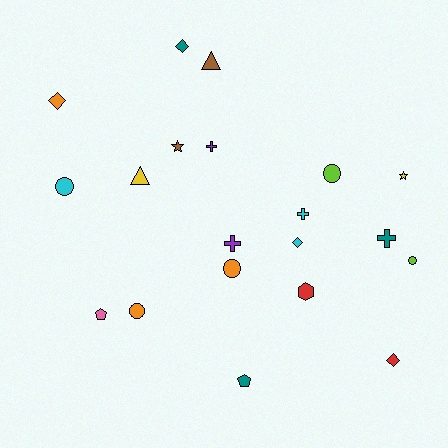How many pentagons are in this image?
There are 2 pentagons.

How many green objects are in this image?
There are no green objects.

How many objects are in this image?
There are 20 objects.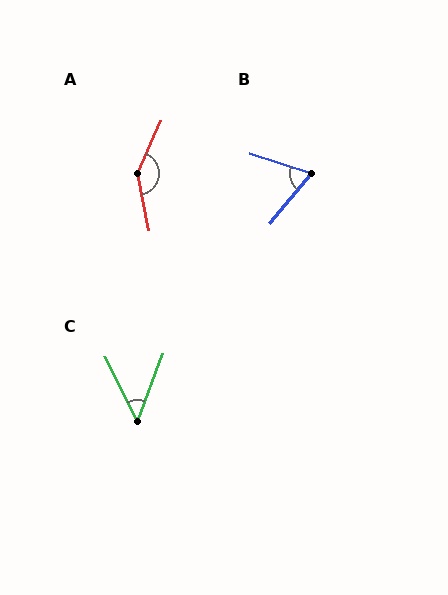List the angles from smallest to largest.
C (48°), B (68°), A (144°).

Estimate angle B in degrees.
Approximately 68 degrees.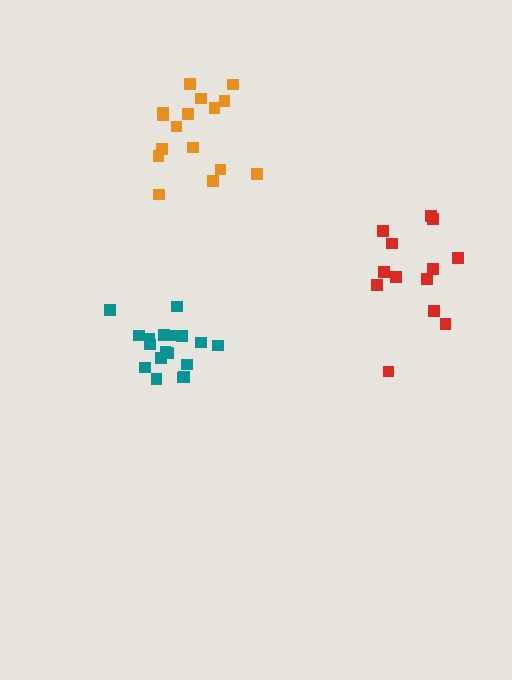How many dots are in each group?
Group 1: 18 dots, Group 2: 13 dots, Group 3: 16 dots (47 total).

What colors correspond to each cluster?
The clusters are colored: teal, red, orange.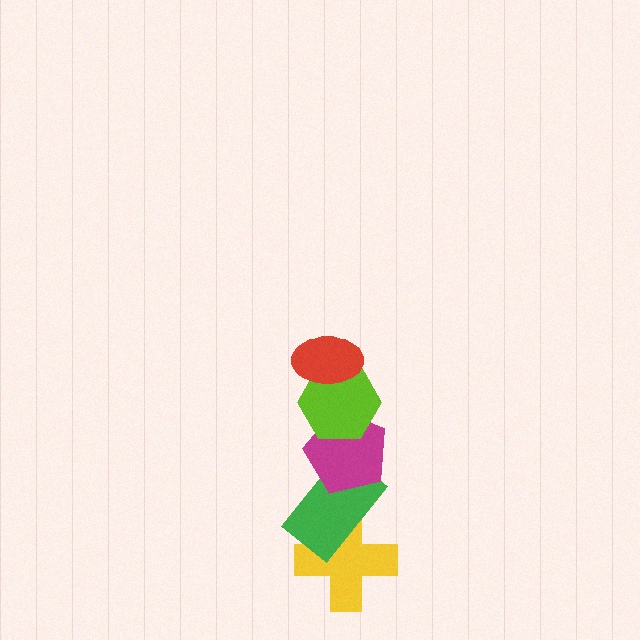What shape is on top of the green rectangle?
The magenta pentagon is on top of the green rectangle.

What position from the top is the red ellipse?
The red ellipse is 1st from the top.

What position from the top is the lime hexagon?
The lime hexagon is 2nd from the top.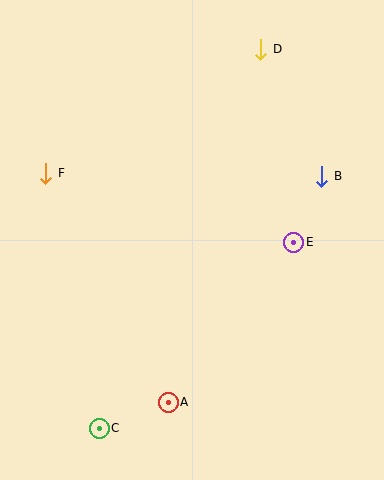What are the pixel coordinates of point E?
Point E is at (294, 242).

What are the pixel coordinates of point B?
Point B is at (322, 176).